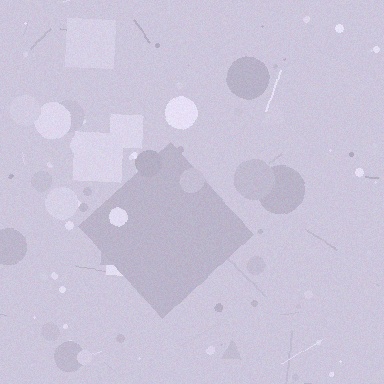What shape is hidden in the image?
A diamond is hidden in the image.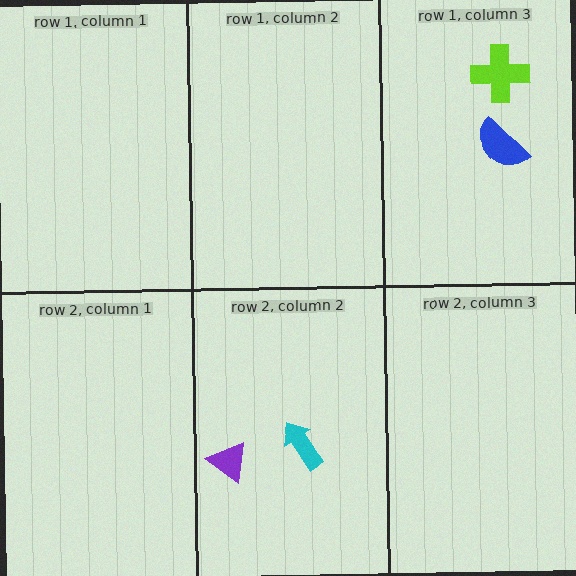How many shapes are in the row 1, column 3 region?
2.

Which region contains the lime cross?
The row 1, column 3 region.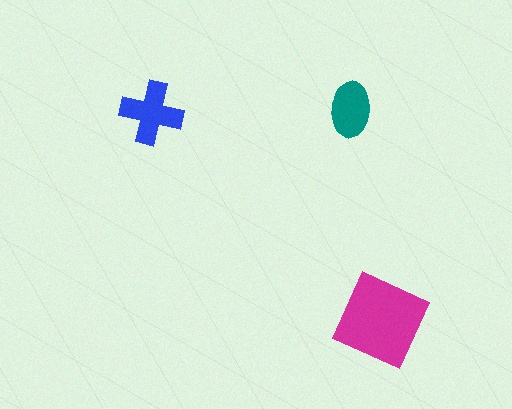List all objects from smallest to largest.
The teal ellipse, the blue cross, the magenta diamond.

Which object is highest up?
The teal ellipse is topmost.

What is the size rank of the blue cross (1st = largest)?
2nd.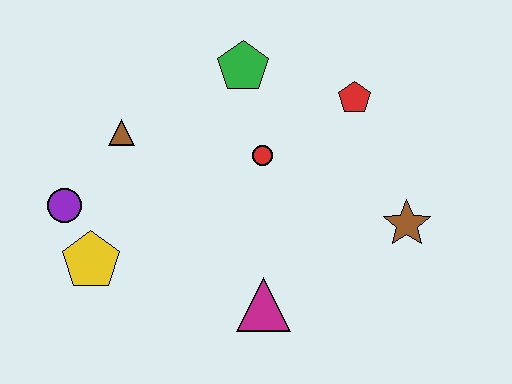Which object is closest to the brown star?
The red pentagon is closest to the brown star.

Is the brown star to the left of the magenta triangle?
No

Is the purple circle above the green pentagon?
No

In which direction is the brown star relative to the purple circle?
The brown star is to the right of the purple circle.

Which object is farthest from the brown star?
The purple circle is farthest from the brown star.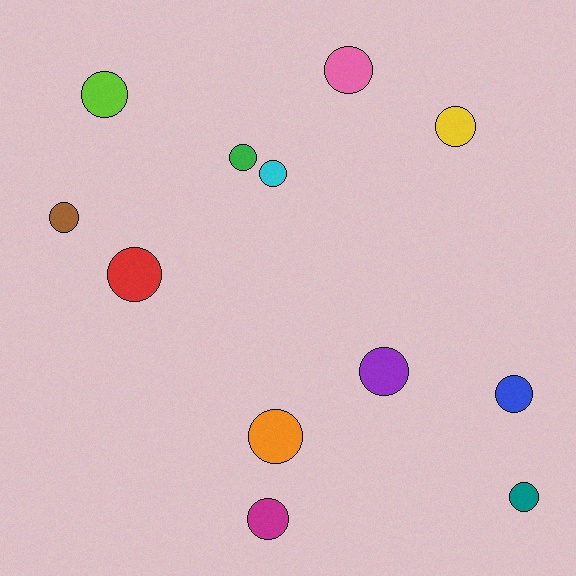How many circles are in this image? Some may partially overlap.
There are 12 circles.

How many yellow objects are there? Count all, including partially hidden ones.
There is 1 yellow object.